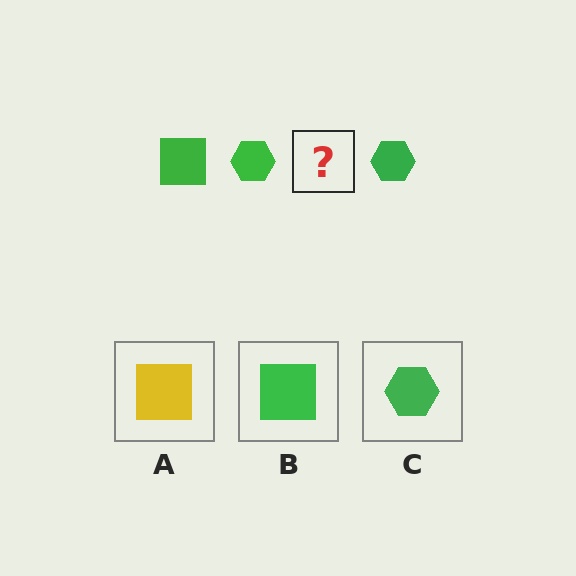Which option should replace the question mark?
Option B.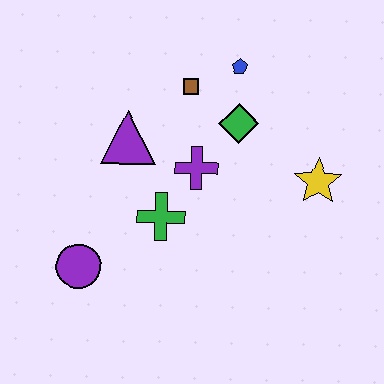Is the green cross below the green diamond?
Yes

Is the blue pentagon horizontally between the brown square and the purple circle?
No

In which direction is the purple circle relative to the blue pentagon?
The purple circle is below the blue pentagon.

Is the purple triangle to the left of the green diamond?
Yes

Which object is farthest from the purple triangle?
The yellow star is farthest from the purple triangle.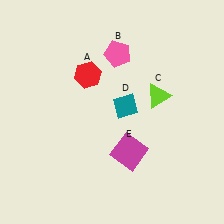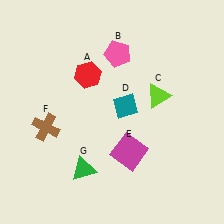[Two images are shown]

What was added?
A brown cross (F), a green triangle (G) were added in Image 2.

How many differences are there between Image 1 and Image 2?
There are 2 differences between the two images.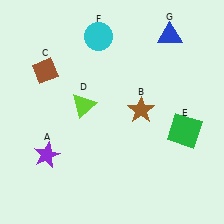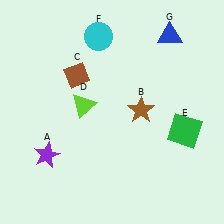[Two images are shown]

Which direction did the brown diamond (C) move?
The brown diamond (C) moved right.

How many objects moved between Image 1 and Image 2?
1 object moved between the two images.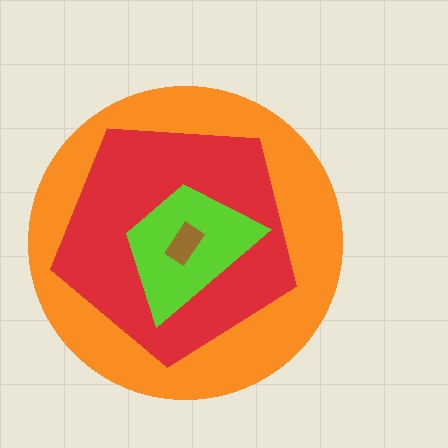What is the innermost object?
The brown rectangle.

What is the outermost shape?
The orange circle.